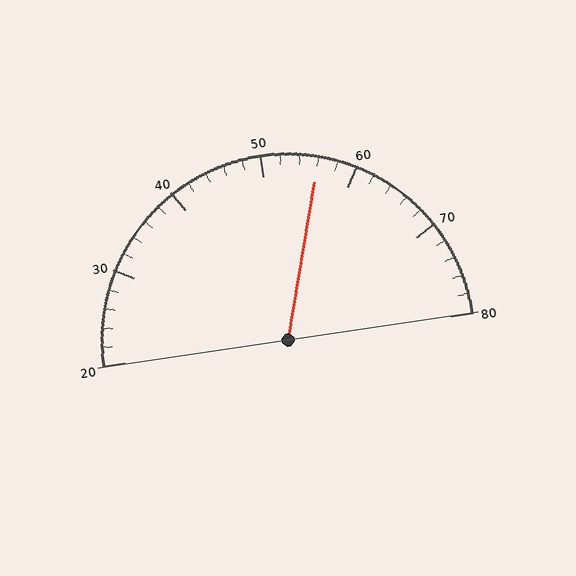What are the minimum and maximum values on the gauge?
The gauge ranges from 20 to 80.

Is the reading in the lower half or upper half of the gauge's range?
The reading is in the upper half of the range (20 to 80).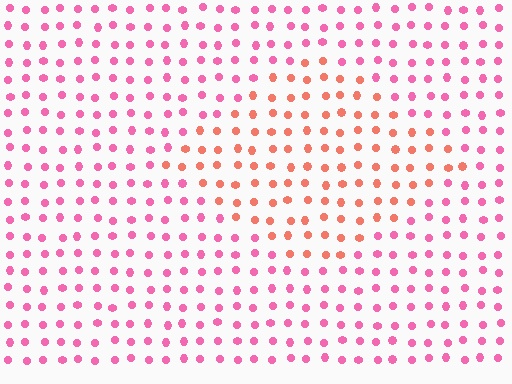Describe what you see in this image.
The image is filled with small pink elements in a uniform arrangement. A diamond-shaped region is visible where the elements are tinted to a slightly different hue, forming a subtle color boundary.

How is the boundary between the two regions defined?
The boundary is defined purely by a slight shift in hue (about 38 degrees). Spacing, size, and orientation are identical on both sides.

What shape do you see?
I see a diamond.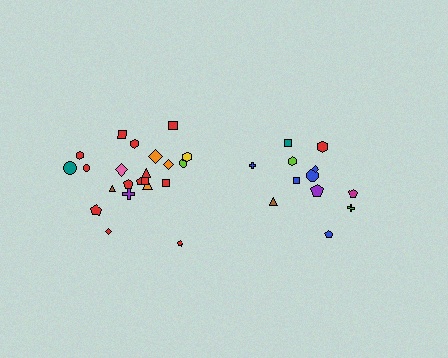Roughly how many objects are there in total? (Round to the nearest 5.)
Roughly 35 objects in total.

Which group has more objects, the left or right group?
The left group.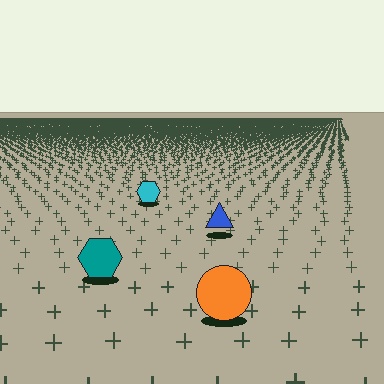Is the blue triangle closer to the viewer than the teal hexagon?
No. The teal hexagon is closer — you can tell from the texture gradient: the ground texture is coarser near it.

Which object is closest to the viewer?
The orange circle is closest. The texture marks near it are larger and more spread out.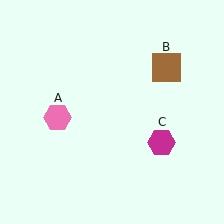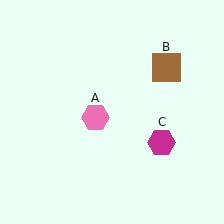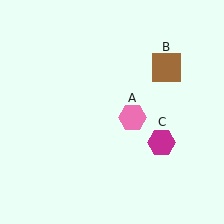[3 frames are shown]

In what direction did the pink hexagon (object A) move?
The pink hexagon (object A) moved right.